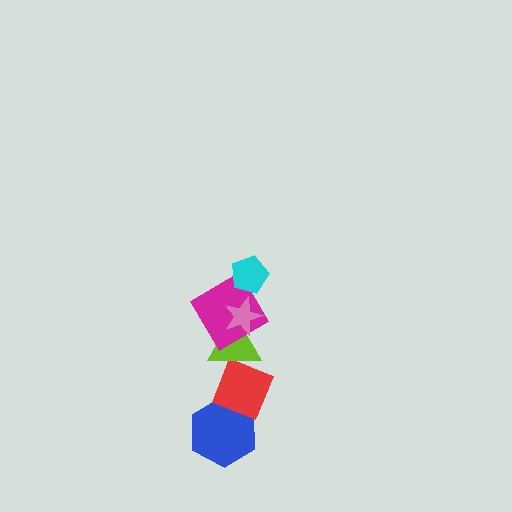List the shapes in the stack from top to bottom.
From top to bottom: the cyan pentagon, the pink star, the magenta diamond, the lime triangle, the red diamond, the blue hexagon.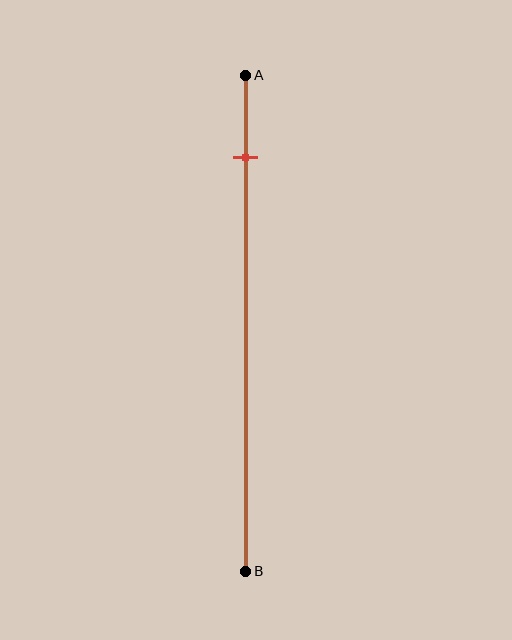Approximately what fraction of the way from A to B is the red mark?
The red mark is approximately 15% of the way from A to B.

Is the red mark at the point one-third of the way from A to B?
No, the mark is at about 15% from A, not at the 33% one-third point.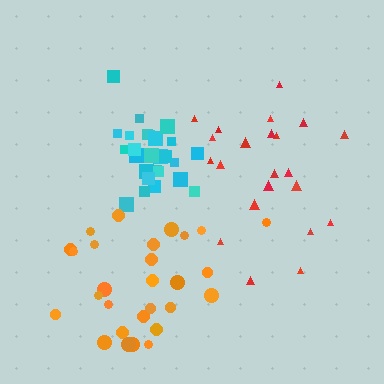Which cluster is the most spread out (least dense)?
Red.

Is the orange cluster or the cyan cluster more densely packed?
Cyan.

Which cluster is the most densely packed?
Cyan.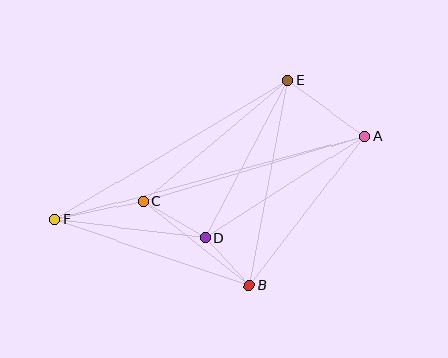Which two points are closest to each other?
Points B and D are closest to each other.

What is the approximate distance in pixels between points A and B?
The distance between A and B is approximately 189 pixels.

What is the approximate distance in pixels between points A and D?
The distance between A and D is approximately 190 pixels.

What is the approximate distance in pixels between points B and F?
The distance between B and F is approximately 205 pixels.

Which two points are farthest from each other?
Points A and F are farthest from each other.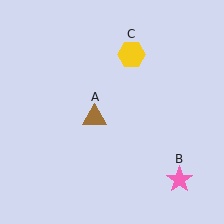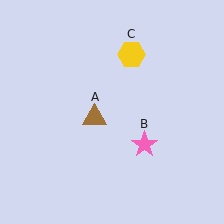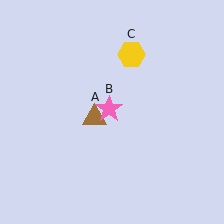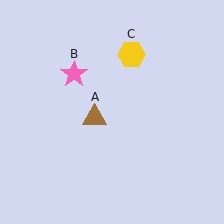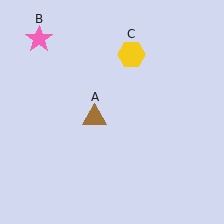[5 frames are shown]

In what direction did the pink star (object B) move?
The pink star (object B) moved up and to the left.